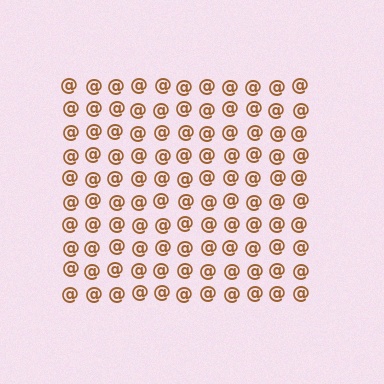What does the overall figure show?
The overall figure shows a square.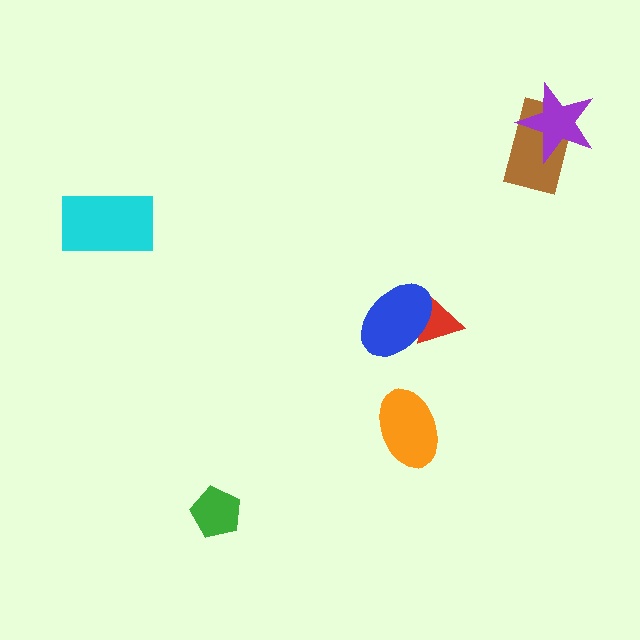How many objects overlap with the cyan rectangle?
0 objects overlap with the cyan rectangle.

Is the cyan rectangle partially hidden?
No, no other shape covers it.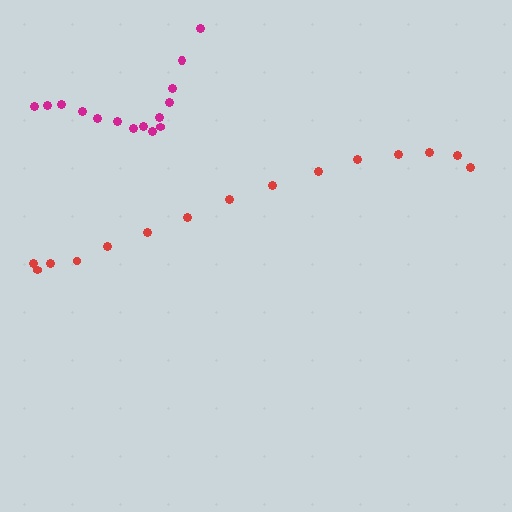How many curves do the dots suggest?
There are 2 distinct paths.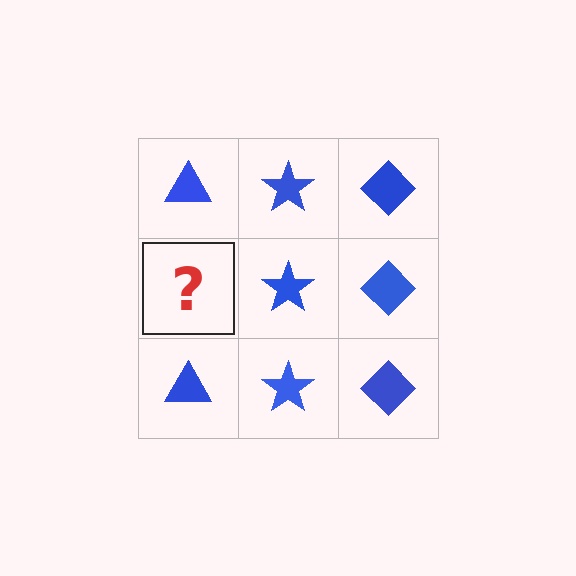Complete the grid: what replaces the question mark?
The question mark should be replaced with a blue triangle.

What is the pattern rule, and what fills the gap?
The rule is that each column has a consistent shape. The gap should be filled with a blue triangle.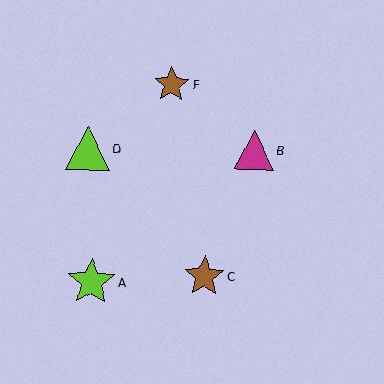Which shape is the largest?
The lime star (labeled A) is the largest.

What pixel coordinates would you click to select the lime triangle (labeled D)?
Click at (88, 148) to select the lime triangle D.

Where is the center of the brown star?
The center of the brown star is at (204, 276).